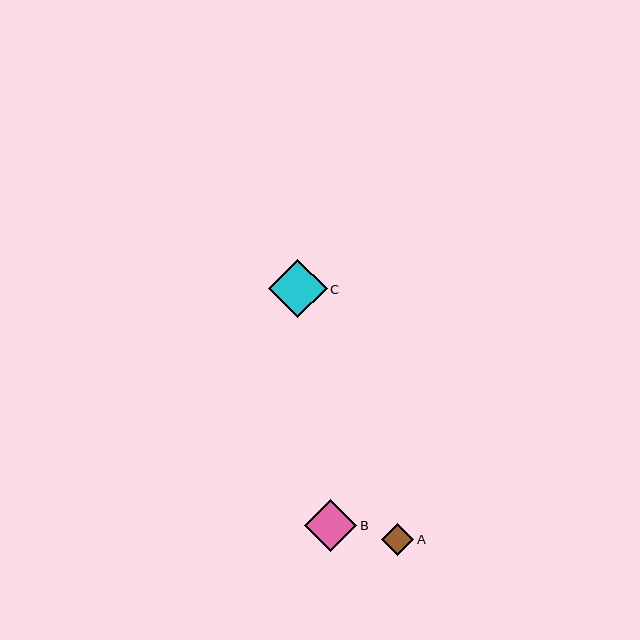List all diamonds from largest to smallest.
From largest to smallest: C, B, A.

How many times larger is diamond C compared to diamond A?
Diamond C is approximately 1.8 times the size of diamond A.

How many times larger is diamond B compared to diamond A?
Diamond B is approximately 1.6 times the size of diamond A.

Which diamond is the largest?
Diamond C is the largest with a size of approximately 59 pixels.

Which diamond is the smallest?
Diamond A is the smallest with a size of approximately 32 pixels.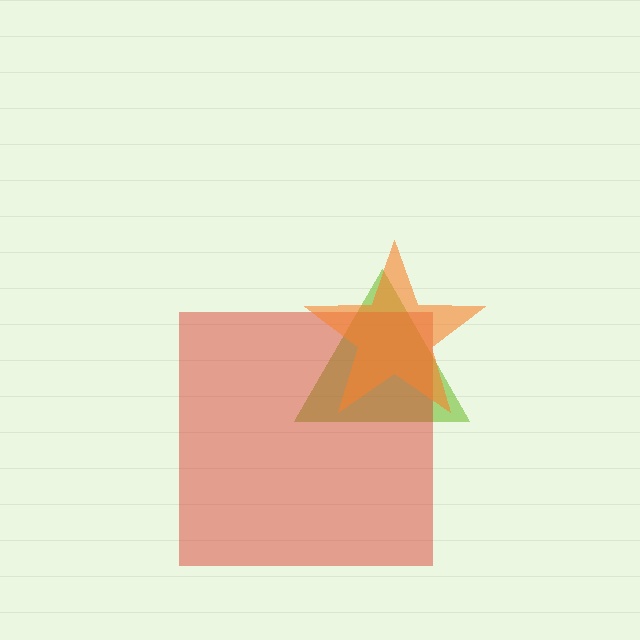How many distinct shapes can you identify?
There are 3 distinct shapes: a lime triangle, a red square, an orange star.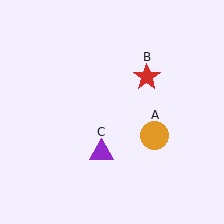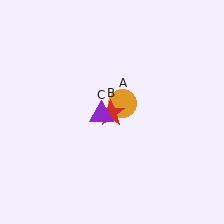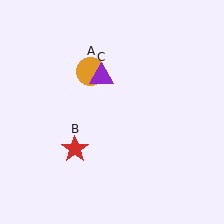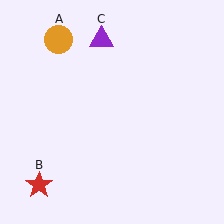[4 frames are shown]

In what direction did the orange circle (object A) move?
The orange circle (object A) moved up and to the left.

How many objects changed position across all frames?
3 objects changed position: orange circle (object A), red star (object B), purple triangle (object C).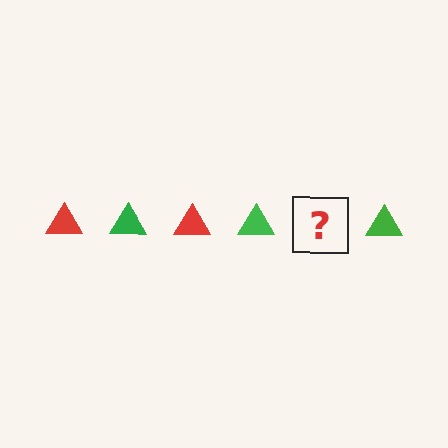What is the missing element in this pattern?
The missing element is a red triangle.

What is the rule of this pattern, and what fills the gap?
The rule is that the pattern cycles through red, green triangles. The gap should be filled with a red triangle.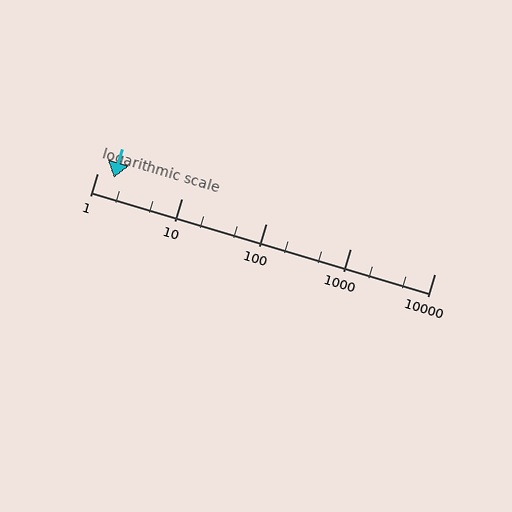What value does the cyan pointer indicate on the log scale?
The pointer indicates approximately 1.6.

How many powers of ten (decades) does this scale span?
The scale spans 4 decades, from 1 to 10000.